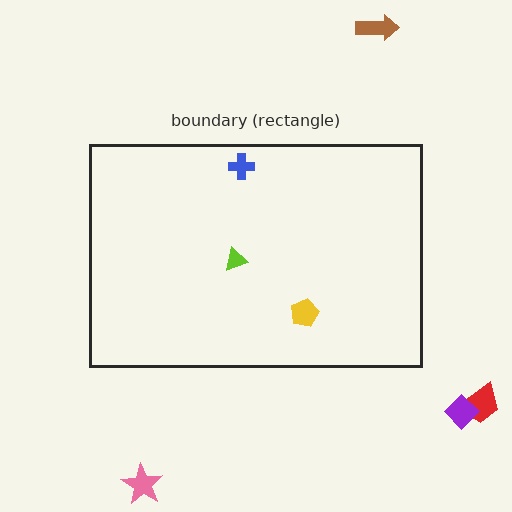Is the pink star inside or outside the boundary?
Outside.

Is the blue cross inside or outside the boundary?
Inside.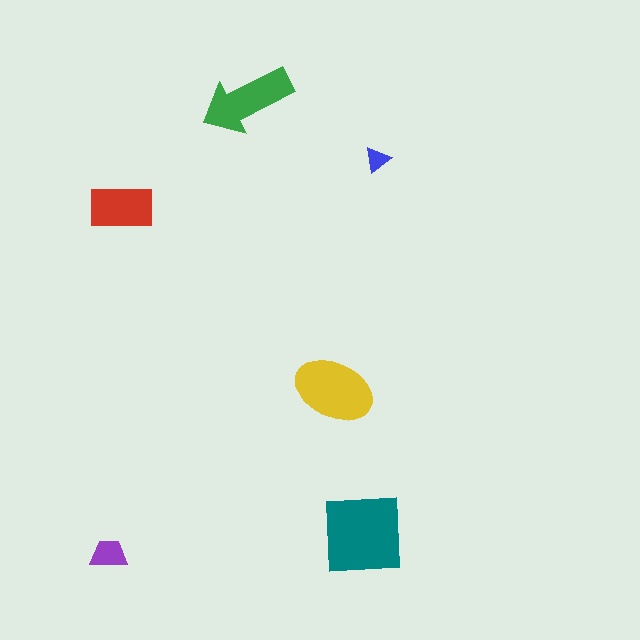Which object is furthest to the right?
The blue triangle is rightmost.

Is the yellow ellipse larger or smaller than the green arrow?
Larger.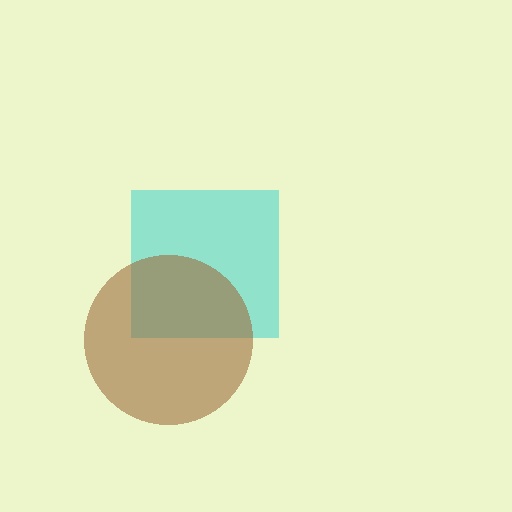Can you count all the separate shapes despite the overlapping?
Yes, there are 2 separate shapes.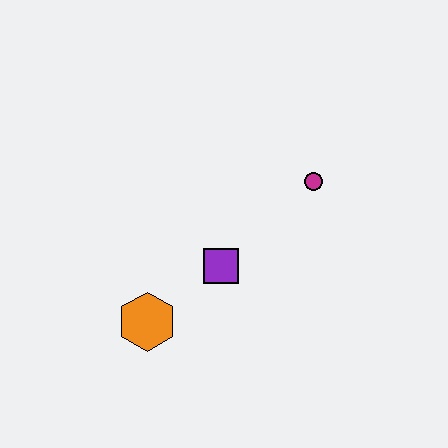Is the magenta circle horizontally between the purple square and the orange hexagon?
No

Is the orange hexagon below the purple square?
Yes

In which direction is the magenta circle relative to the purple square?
The magenta circle is to the right of the purple square.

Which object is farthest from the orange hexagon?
The magenta circle is farthest from the orange hexagon.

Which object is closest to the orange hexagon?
The purple square is closest to the orange hexagon.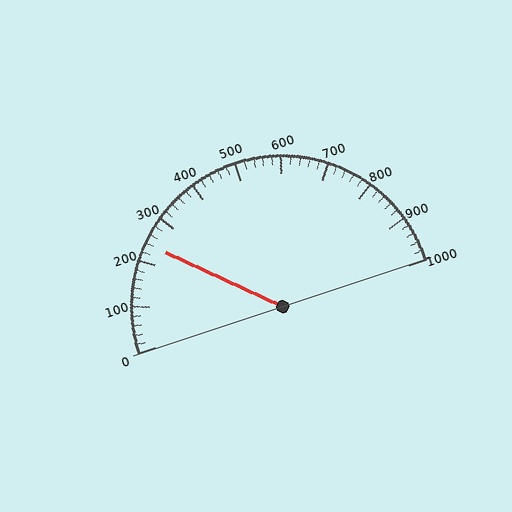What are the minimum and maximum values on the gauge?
The gauge ranges from 0 to 1000.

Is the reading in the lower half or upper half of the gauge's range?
The reading is in the lower half of the range (0 to 1000).